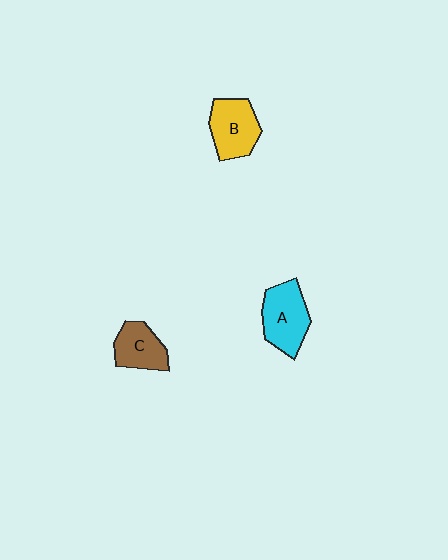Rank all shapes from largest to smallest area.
From largest to smallest: A (cyan), B (yellow), C (brown).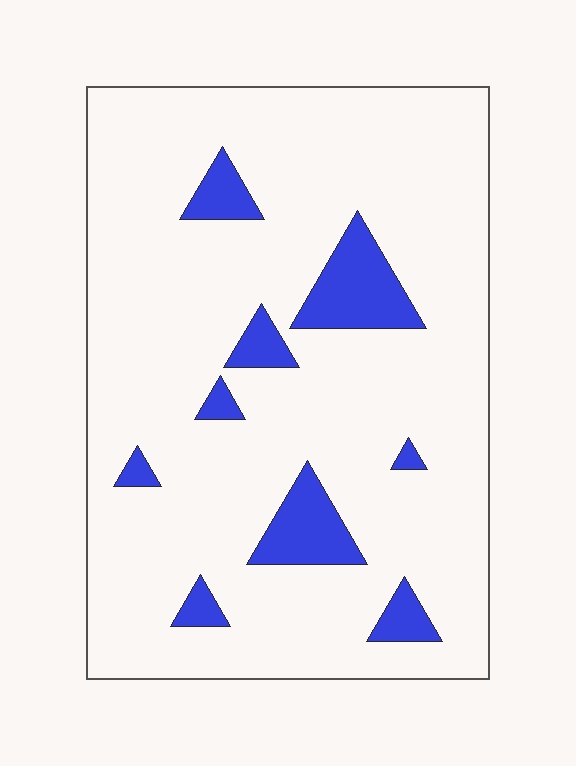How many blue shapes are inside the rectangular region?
9.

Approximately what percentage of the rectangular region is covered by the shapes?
Approximately 10%.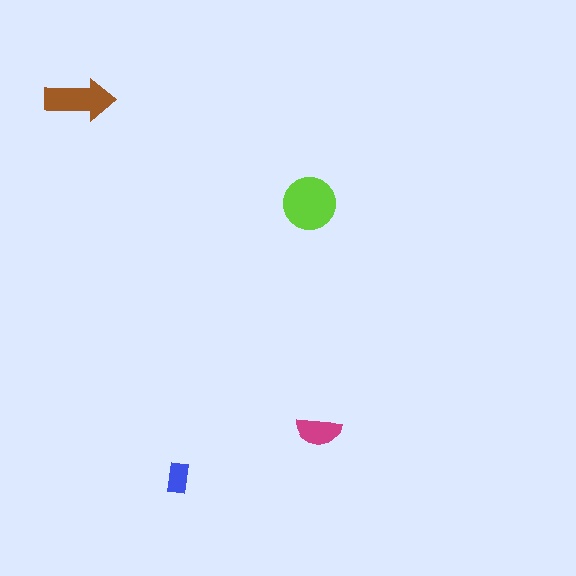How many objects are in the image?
There are 4 objects in the image.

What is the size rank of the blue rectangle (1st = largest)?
4th.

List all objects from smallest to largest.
The blue rectangle, the magenta semicircle, the brown arrow, the lime circle.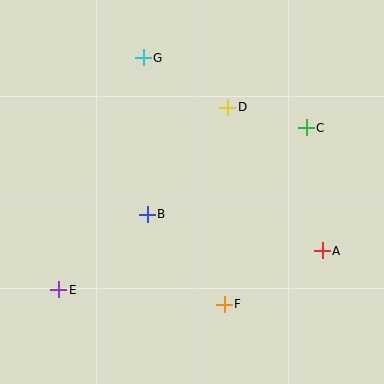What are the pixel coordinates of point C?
Point C is at (306, 128).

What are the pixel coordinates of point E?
Point E is at (59, 290).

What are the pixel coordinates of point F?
Point F is at (224, 304).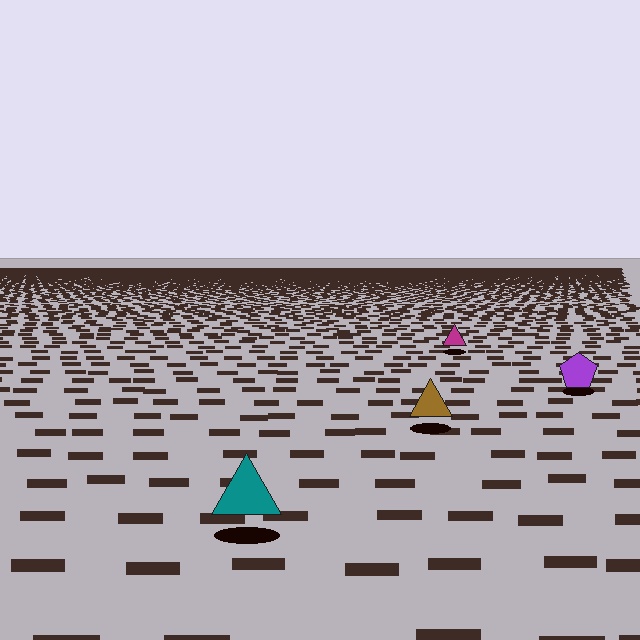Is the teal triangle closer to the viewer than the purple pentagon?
Yes. The teal triangle is closer — you can tell from the texture gradient: the ground texture is coarser near it.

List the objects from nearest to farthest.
From nearest to farthest: the teal triangle, the brown triangle, the purple pentagon, the magenta triangle.